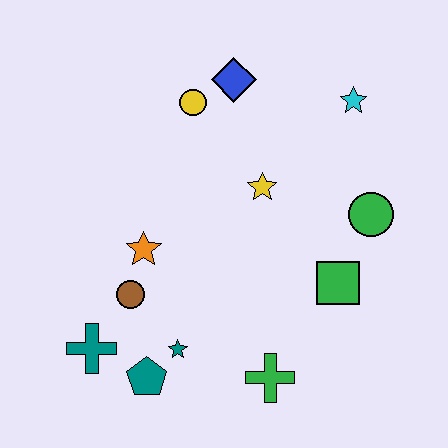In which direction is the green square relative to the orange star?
The green square is to the right of the orange star.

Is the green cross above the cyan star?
No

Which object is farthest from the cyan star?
The teal cross is farthest from the cyan star.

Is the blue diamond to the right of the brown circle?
Yes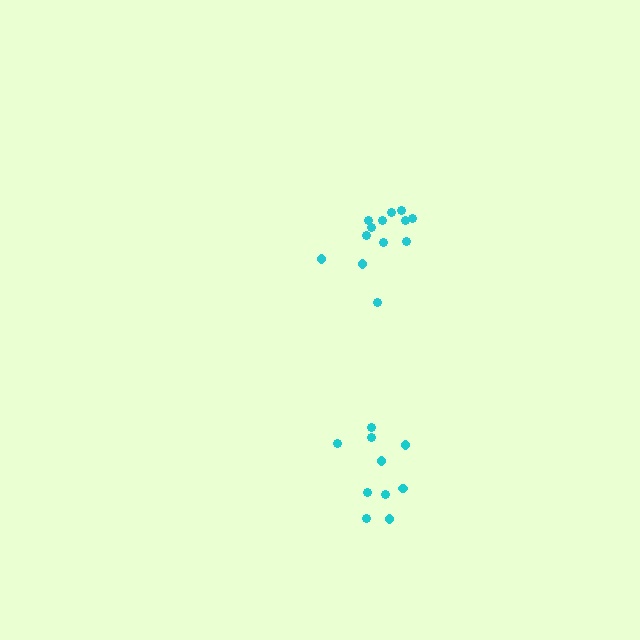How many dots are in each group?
Group 1: 10 dots, Group 2: 13 dots (23 total).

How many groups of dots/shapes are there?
There are 2 groups.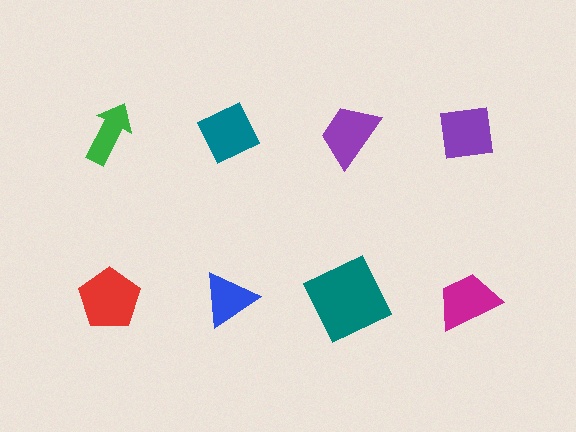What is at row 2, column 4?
A magenta trapezoid.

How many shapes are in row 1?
4 shapes.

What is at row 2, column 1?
A red pentagon.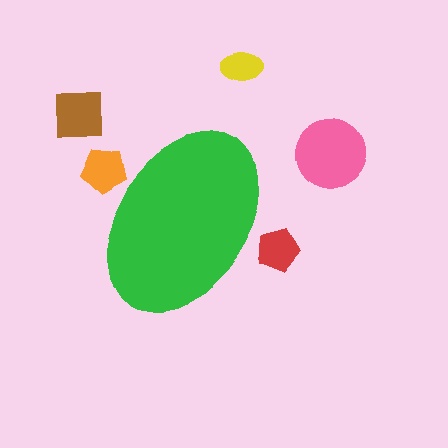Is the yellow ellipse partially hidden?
No, the yellow ellipse is fully visible.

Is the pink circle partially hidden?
No, the pink circle is fully visible.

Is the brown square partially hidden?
No, the brown square is fully visible.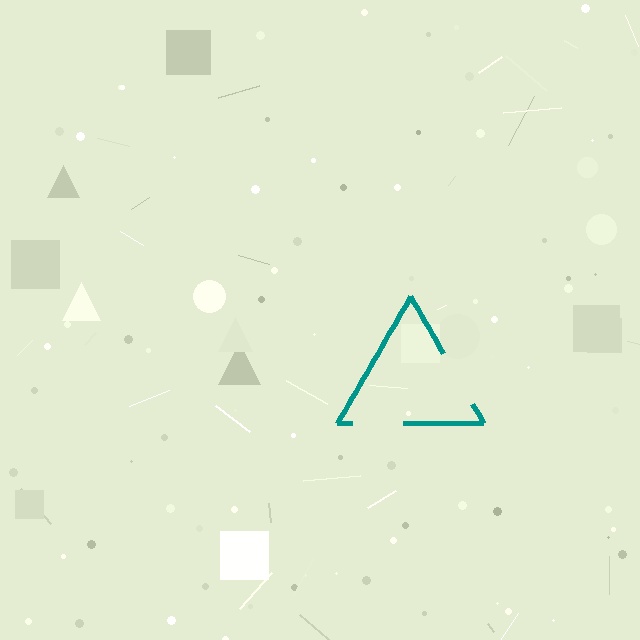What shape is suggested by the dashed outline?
The dashed outline suggests a triangle.